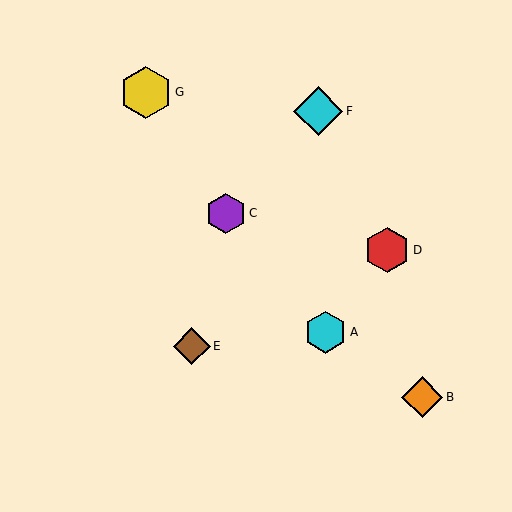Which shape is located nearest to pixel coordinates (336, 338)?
The cyan hexagon (labeled A) at (326, 332) is nearest to that location.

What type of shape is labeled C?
Shape C is a purple hexagon.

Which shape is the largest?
The yellow hexagon (labeled G) is the largest.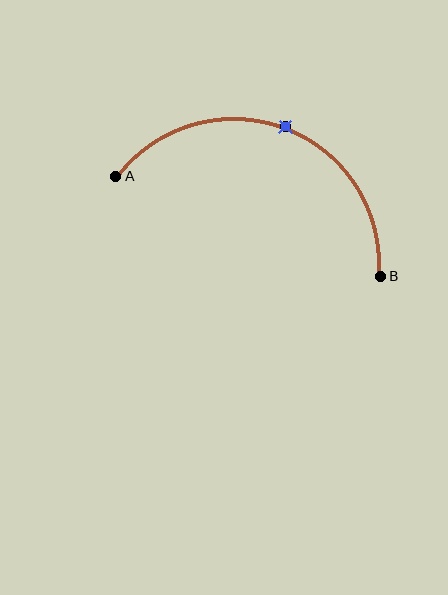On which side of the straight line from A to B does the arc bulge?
The arc bulges above the straight line connecting A and B.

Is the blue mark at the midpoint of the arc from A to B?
Yes. The blue mark lies on the arc at equal arc-length from both A and B — it is the arc midpoint.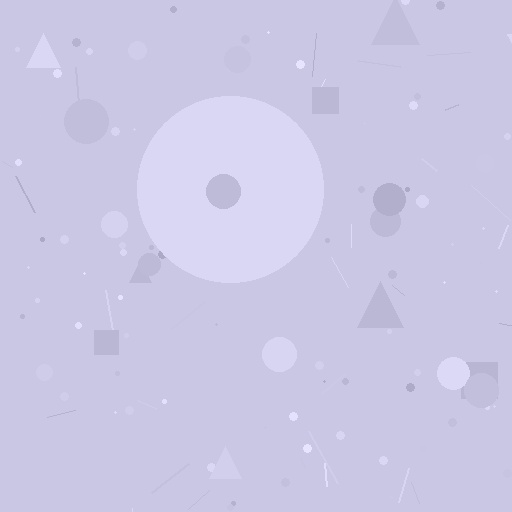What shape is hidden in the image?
A circle is hidden in the image.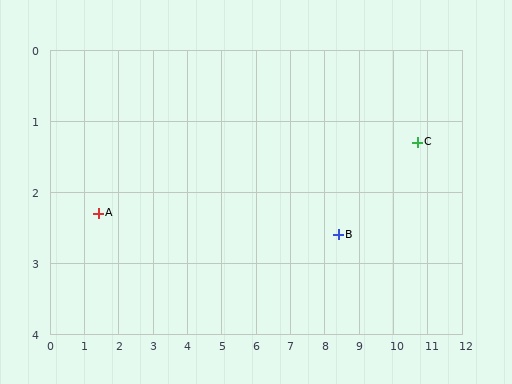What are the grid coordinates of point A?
Point A is at approximately (1.4, 2.3).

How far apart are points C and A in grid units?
Points C and A are about 9.4 grid units apart.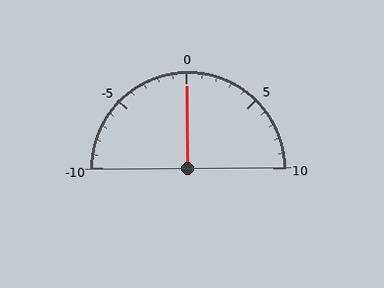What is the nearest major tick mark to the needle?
The nearest major tick mark is 0.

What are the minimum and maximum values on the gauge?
The gauge ranges from -10 to 10.